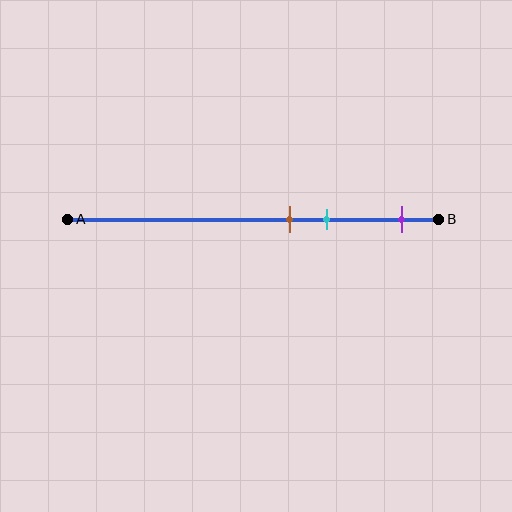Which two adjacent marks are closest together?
The brown and cyan marks are the closest adjacent pair.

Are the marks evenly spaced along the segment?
No, the marks are not evenly spaced.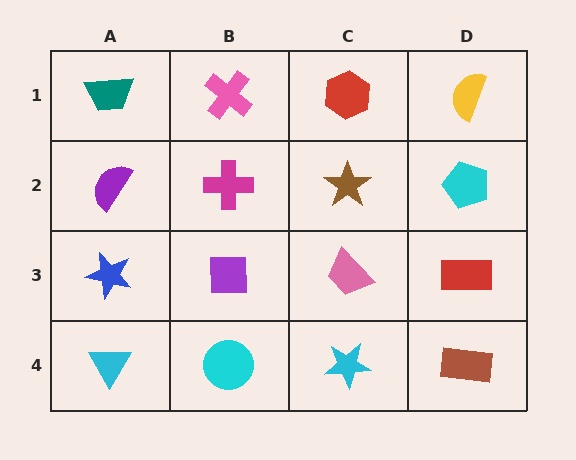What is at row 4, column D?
A brown rectangle.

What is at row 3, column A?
A blue star.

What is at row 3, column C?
A pink trapezoid.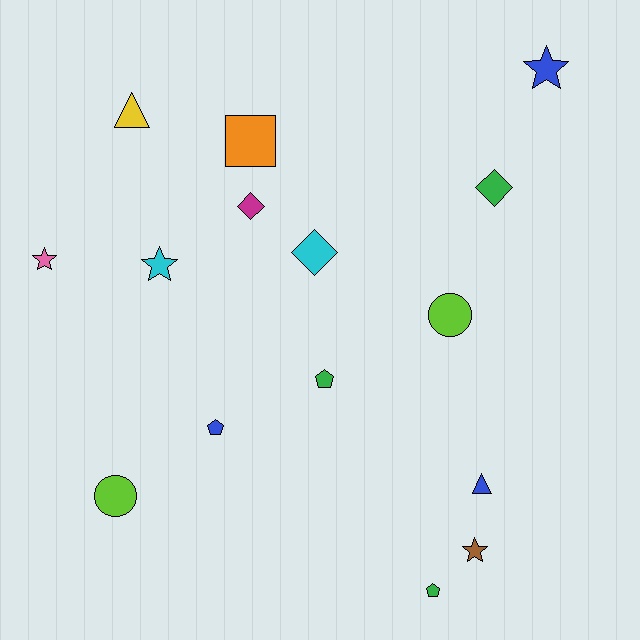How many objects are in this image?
There are 15 objects.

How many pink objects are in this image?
There is 1 pink object.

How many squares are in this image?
There is 1 square.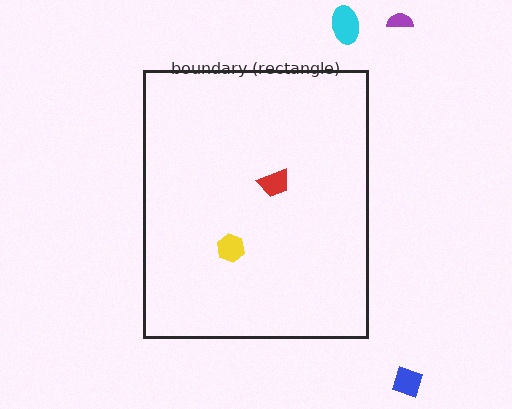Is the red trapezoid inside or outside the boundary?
Inside.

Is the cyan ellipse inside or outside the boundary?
Outside.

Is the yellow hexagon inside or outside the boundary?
Inside.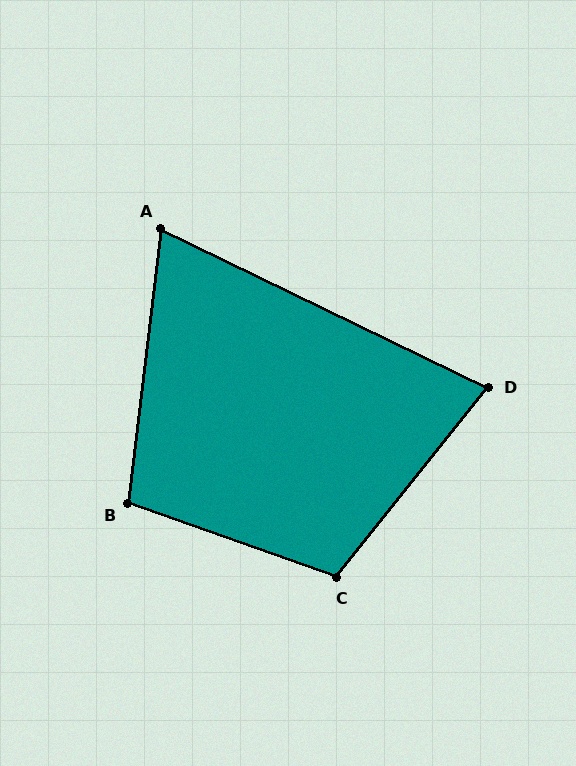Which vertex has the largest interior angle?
C, at approximately 109 degrees.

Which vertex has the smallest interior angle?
A, at approximately 71 degrees.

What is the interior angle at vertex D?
Approximately 77 degrees (acute).